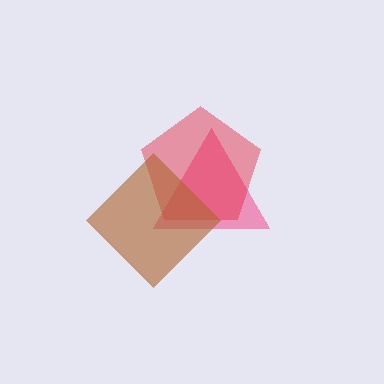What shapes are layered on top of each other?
The layered shapes are: a pink triangle, a red pentagon, a brown diamond.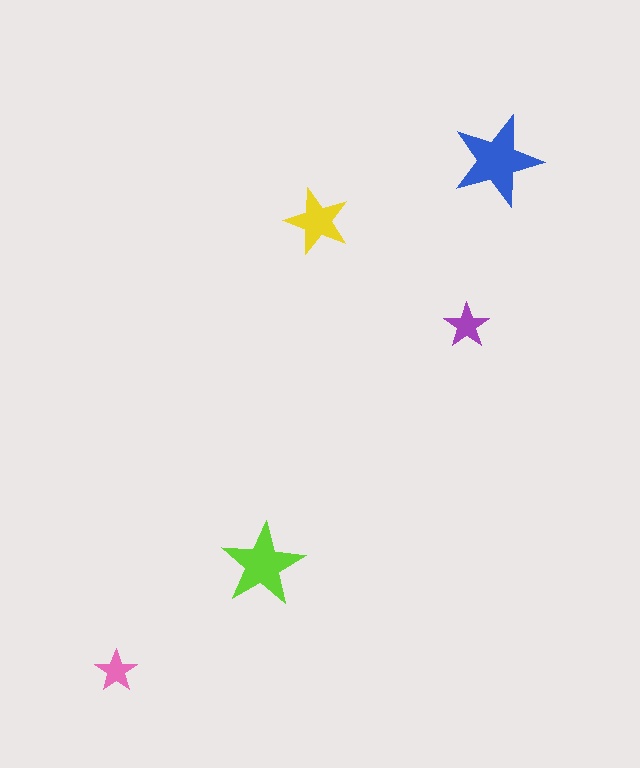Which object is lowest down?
The pink star is bottommost.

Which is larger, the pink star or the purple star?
The purple one.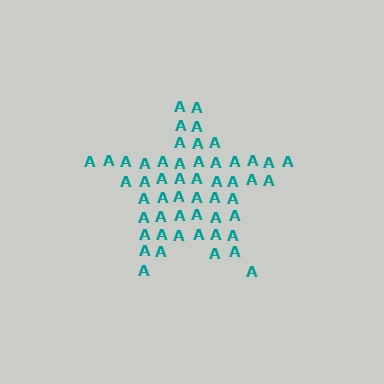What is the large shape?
The large shape is a star.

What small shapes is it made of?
It is made of small letter A's.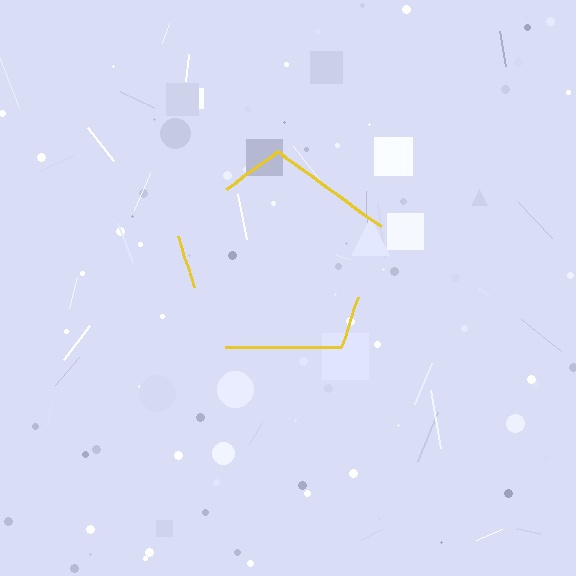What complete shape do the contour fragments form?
The contour fragments form a pentagon.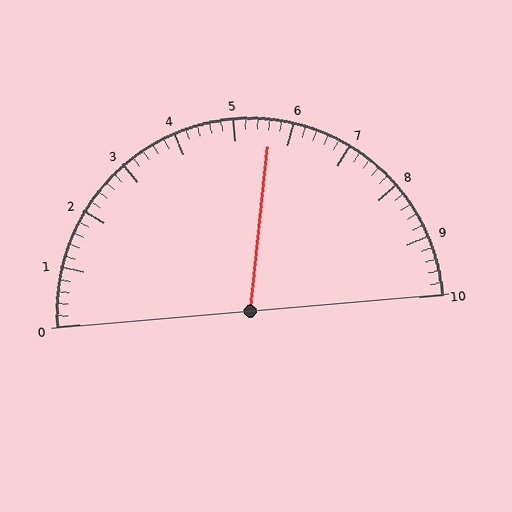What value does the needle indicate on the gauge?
The needle indicates approximately 5.6.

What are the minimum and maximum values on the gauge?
The gauge ranges from 0 to 10.